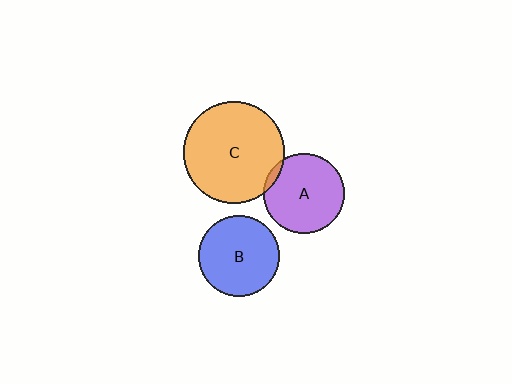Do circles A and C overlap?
Yes.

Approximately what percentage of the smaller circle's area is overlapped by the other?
Approximately 5%.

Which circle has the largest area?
Circle C (orange).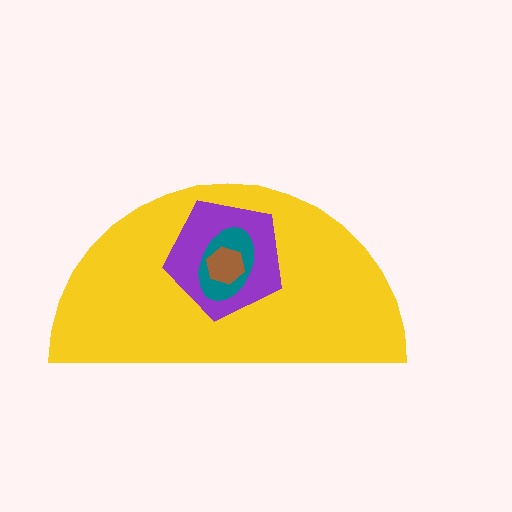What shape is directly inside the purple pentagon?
The teal ellipse.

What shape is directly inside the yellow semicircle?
The purple pentagon.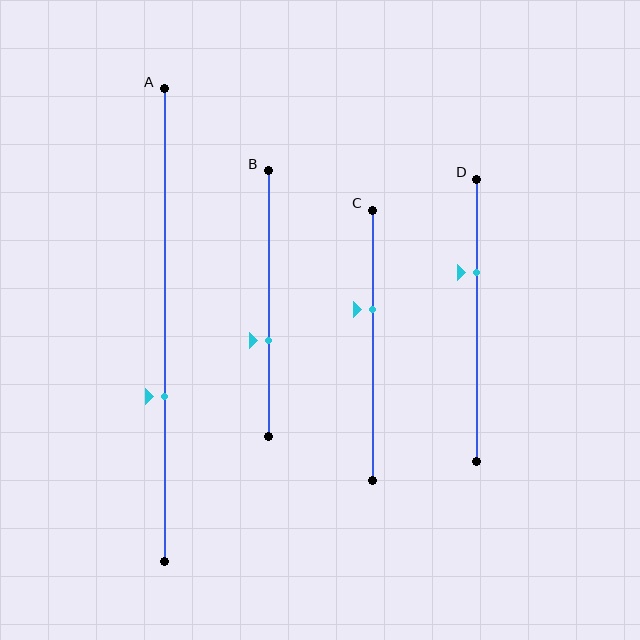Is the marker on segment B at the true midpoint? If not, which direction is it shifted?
No, the marker on segment B is shifted downward by about 14% of the segment length.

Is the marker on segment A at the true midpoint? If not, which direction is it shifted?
No, the marker on segment A is shifted downward by about 15% of the segment length.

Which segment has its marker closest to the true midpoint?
Segment C has its marker closest to the true midpoint.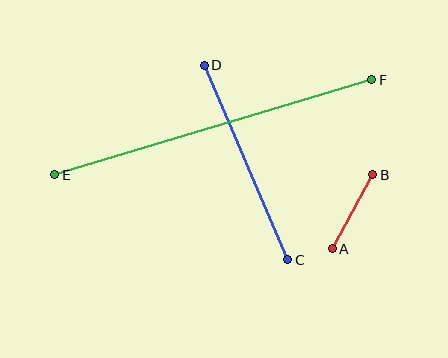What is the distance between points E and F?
The distance is approximately 331 pixels.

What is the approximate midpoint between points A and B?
The midpoint is at approximately (352, 212) pixels.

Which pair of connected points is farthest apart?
Points E and F are farthest apart.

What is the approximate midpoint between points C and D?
The midpoint is at approximately (246, 163) pixels.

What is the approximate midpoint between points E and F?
The midpoint is at approximately (213, 127) pixels.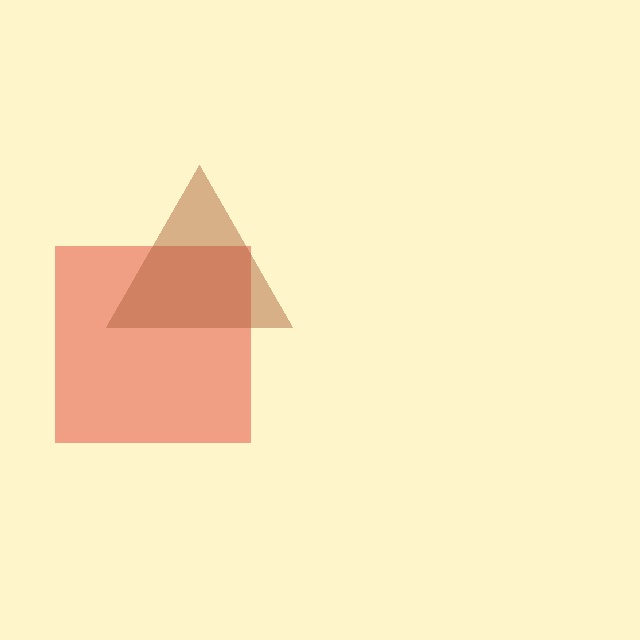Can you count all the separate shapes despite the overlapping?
Yes, there are 2 separate shapes.